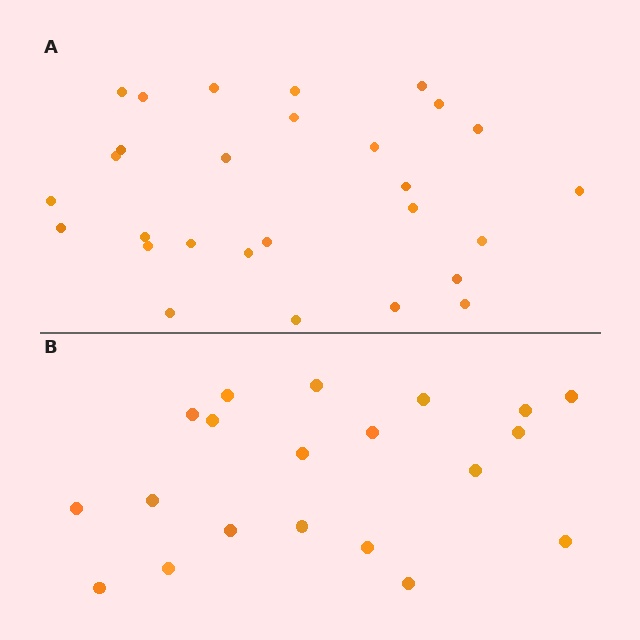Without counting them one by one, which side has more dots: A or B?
Region A (the top region) has more dots.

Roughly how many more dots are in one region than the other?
Region A has roughly 8 or so more dots than region B.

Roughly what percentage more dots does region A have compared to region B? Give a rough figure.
About 40% more.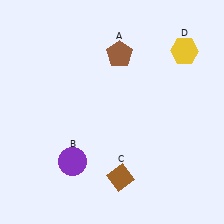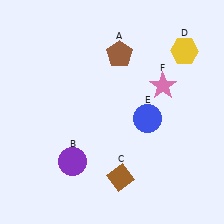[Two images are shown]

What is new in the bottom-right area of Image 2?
A blue circle (E) was added in the bottom-right area of Image 2.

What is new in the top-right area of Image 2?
A pink star (F) was added in the top-right area of Image 2.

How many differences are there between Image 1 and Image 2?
There are 2 differences between the two images.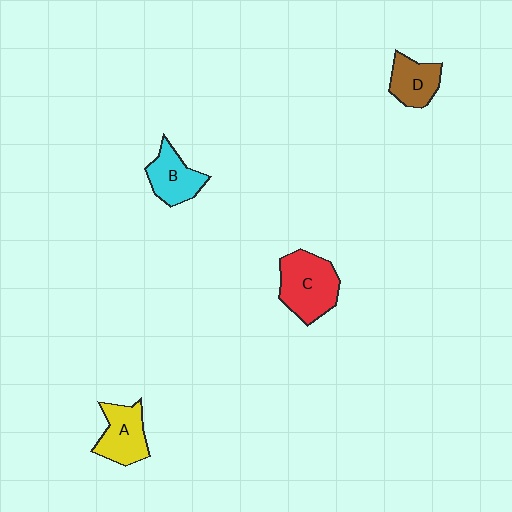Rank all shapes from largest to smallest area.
From largest to smallest: C (red), A (yellow), B (cyan), D (brown).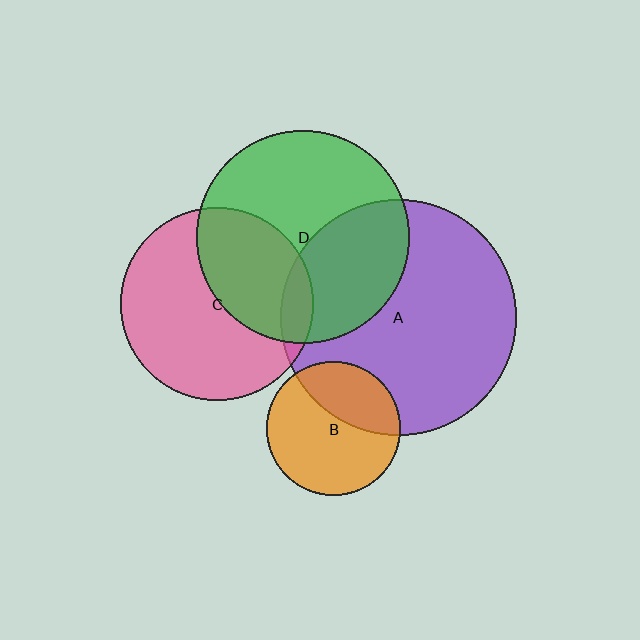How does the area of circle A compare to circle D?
Approximately 1.2 times.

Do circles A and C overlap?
Yes.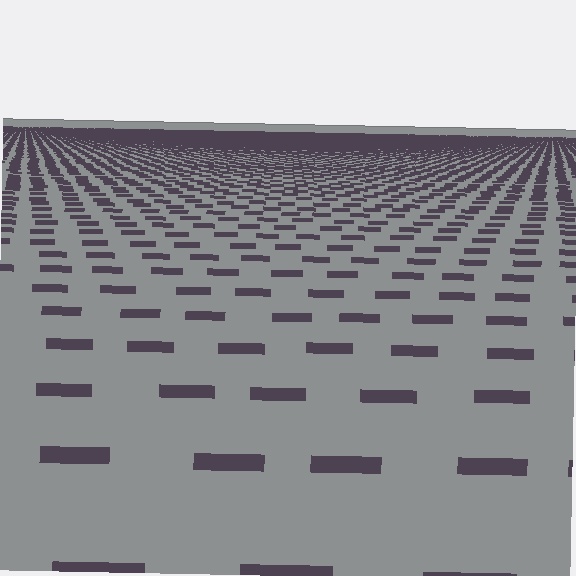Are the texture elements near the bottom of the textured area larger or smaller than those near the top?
Larger. Near the bottom, elements are closer to the viewer and appear at a bigger on-screen size.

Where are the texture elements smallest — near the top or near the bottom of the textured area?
Near the top.